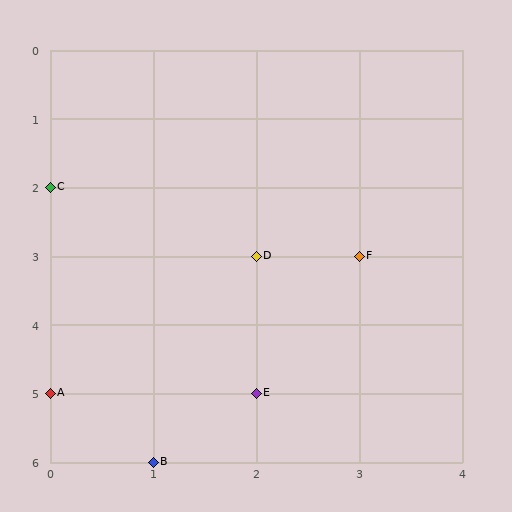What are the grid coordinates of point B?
Point B is at grid coordinates (1, 6).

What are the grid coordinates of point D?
Point D is at grid coordinates (2, 3).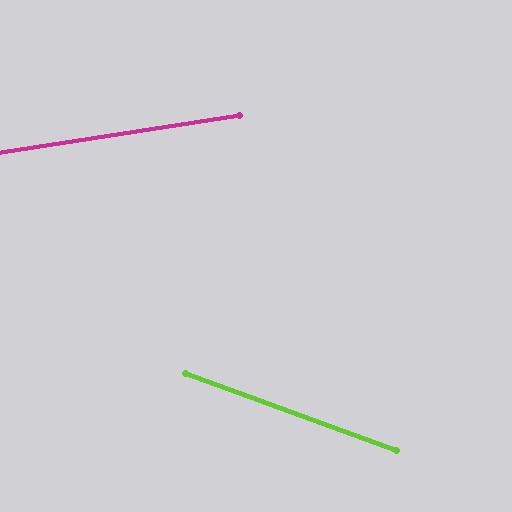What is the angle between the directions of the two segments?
Approximately 29 degrees.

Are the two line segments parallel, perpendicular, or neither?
Neither parallel nor perpendicular — they differ by about 29°.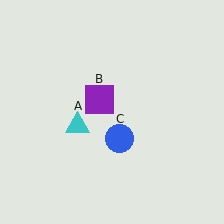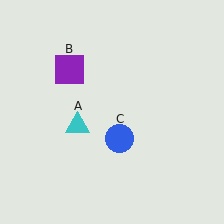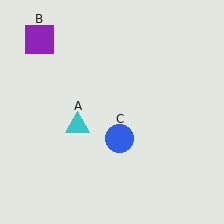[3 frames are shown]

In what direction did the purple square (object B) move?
The purple square (object B) moved up and to the left.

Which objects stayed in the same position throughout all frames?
Cyan triangle (object A) and blue circle (object C) remained stationary.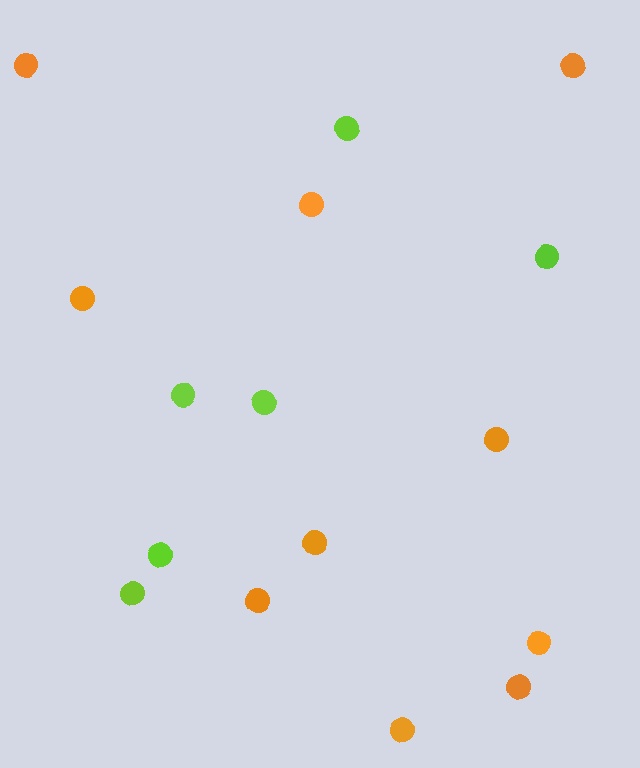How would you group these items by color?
There are 2 groups: one group of orange circles (10) and one group of lime circles (6).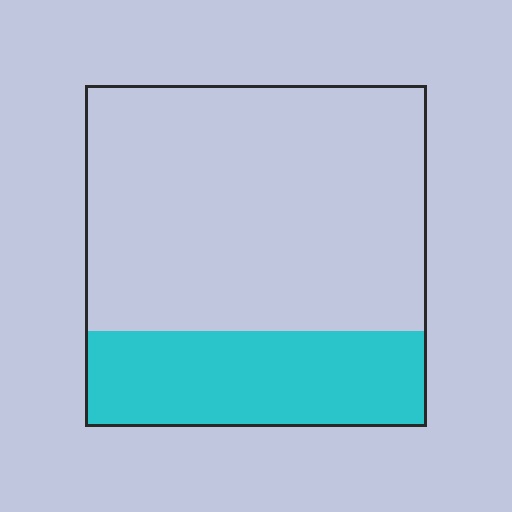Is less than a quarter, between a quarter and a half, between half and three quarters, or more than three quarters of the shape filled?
Between a quarter and a half.